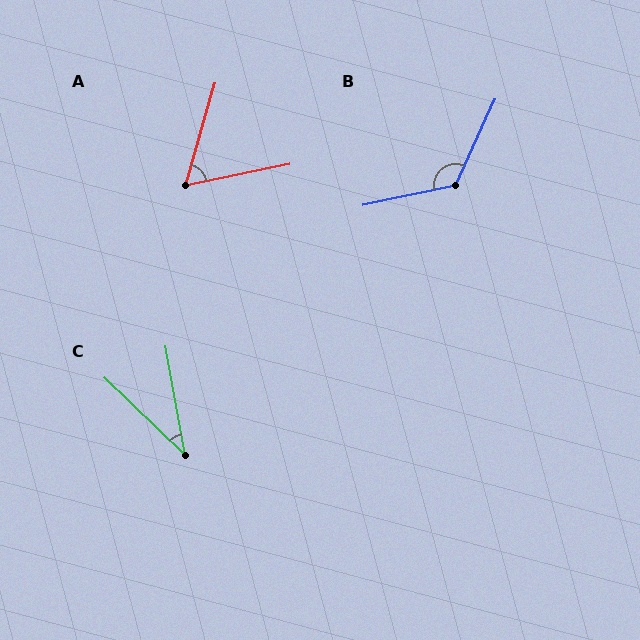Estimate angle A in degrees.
Approximately 62 degrees.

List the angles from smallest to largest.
C (36°), A (62°), B (126°).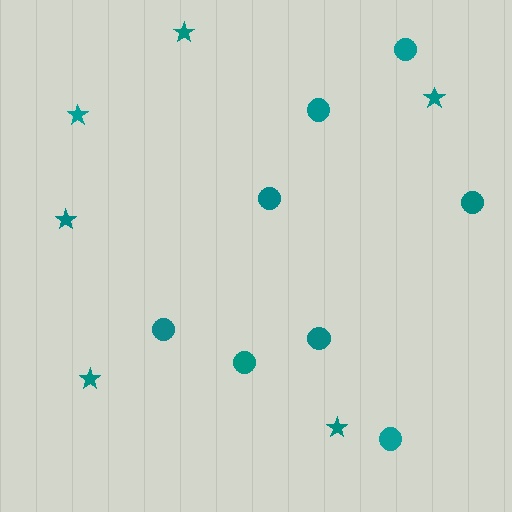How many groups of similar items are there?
There are 2 groups: one group of stars (6) and one group of circles (8).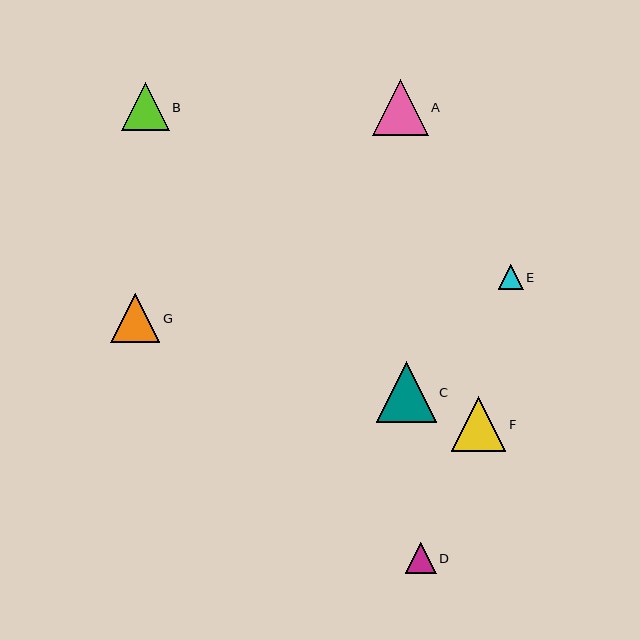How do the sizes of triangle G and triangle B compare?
Triangle G and triangle B are approximately the same size.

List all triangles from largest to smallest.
From largest to smallest: C, A, F, G, B, D, E.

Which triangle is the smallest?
Triangle E is the smallest with a size of approximately 25 pixels.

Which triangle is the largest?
Triangle C is the largest with a size of approximately 60 pixels.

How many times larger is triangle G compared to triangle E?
Triangle G is approximately 1.9 times the size of triangle E.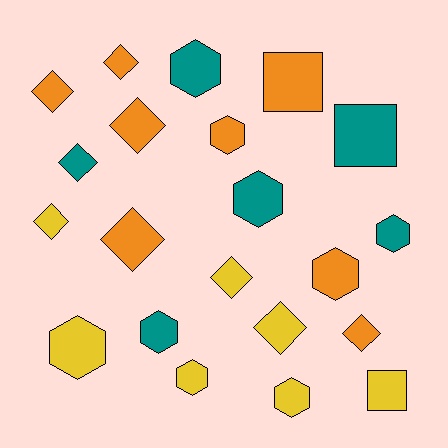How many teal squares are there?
There is 1 teal square.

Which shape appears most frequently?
Hexagon, with 9 objects.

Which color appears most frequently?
Orange, with 8 objects.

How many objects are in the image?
There are 21 objects.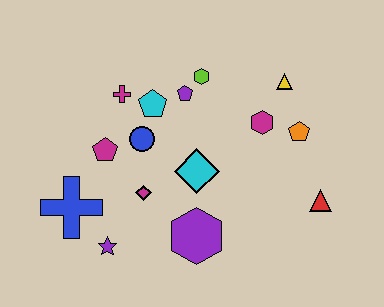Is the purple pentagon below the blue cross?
No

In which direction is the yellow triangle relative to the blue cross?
The yellow triangle is to the right of the blue cross.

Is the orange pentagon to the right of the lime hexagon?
Yes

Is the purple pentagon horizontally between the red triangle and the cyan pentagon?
Yes